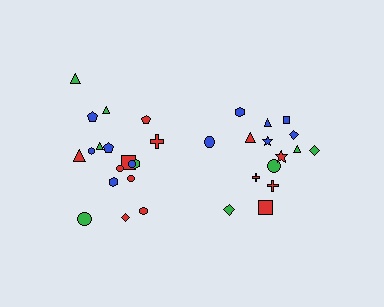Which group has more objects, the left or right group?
The left group.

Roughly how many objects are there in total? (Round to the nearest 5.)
Roughly 35 objects in total.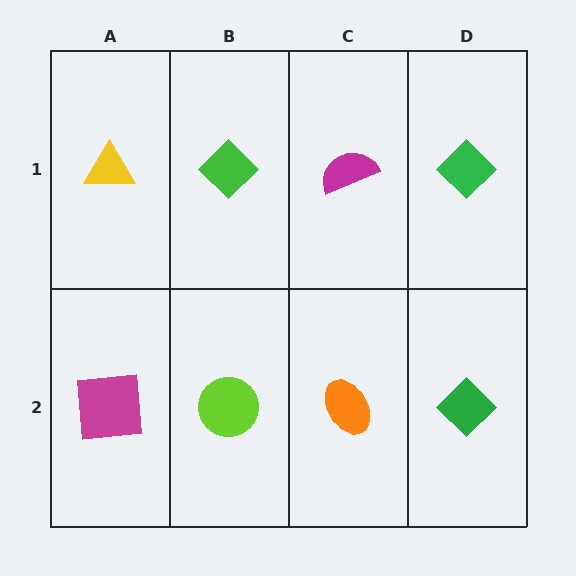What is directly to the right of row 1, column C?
A green diamond.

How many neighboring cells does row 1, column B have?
3.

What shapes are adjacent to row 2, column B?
A green diamond (row 1, column B), a magenta square (row 2, column A), an orange ellipse (row 2, column C).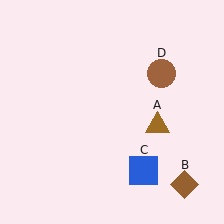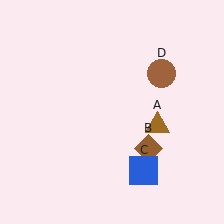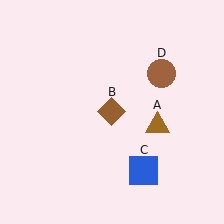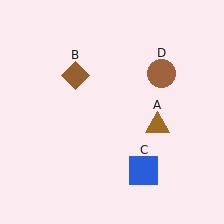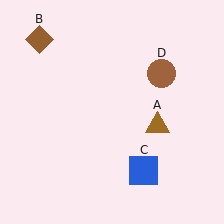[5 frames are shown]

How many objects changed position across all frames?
1 object changed position: brown diamond (object B).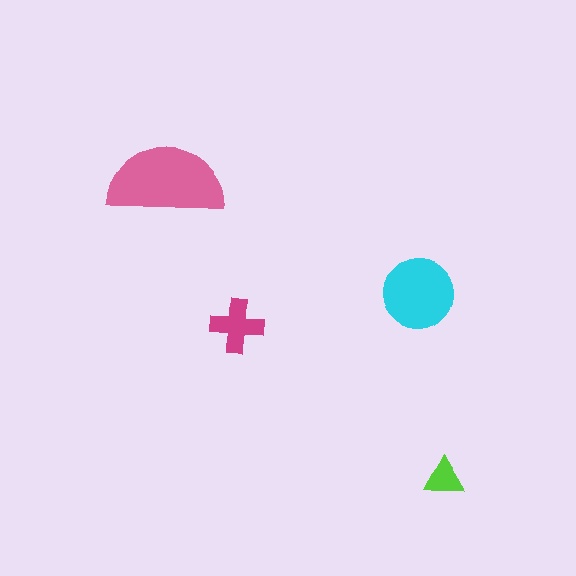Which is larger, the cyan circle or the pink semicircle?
The pink semicircle.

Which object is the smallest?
The lime triangle.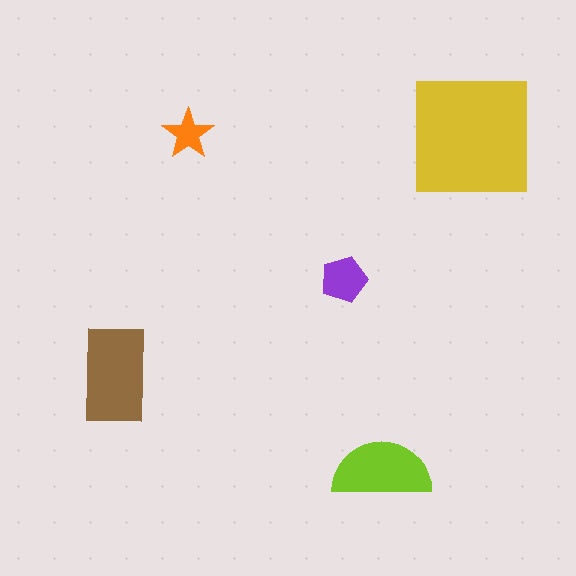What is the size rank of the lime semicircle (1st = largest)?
3rd.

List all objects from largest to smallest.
The yellow square, the brown rectangle, the lime semicircle, the purple pentagon, the orange star.